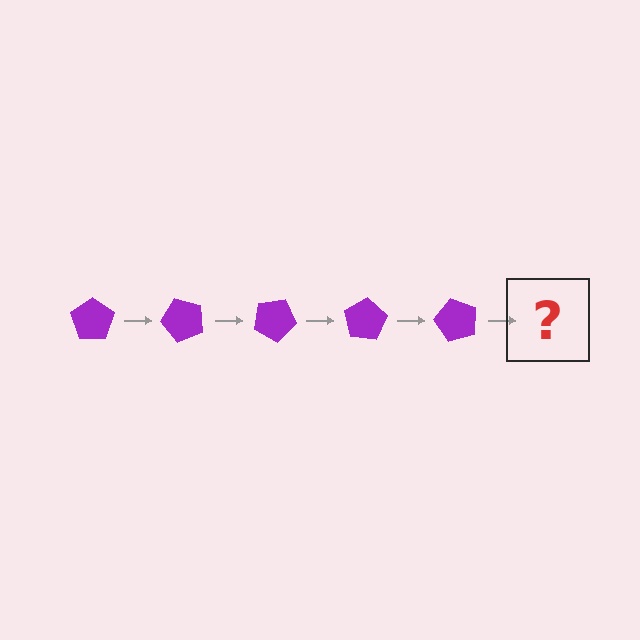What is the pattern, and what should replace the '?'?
The pattern is that the pentagon rotates 50 degrees each step. The '?' should be a purple pentagon rotated 250 degrees.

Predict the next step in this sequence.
The next step is a purple pentagon rotated 250 degrees.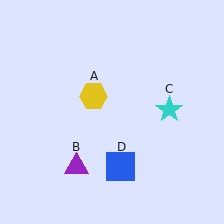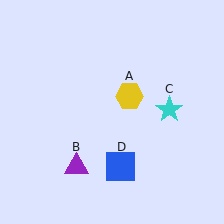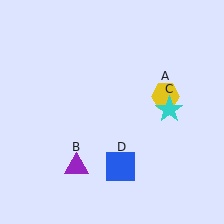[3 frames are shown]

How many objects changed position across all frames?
1 object changed position: yellow hexagon (object A).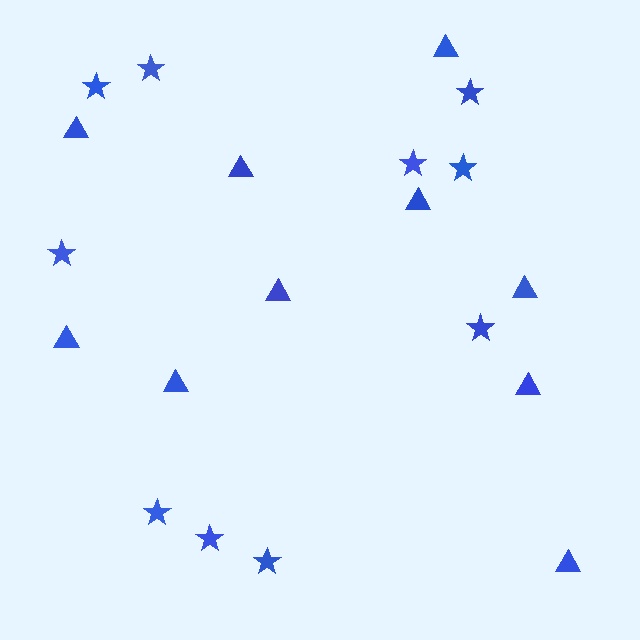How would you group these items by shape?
There are 2 groups: one group of triangles (10) and one group of stars (10).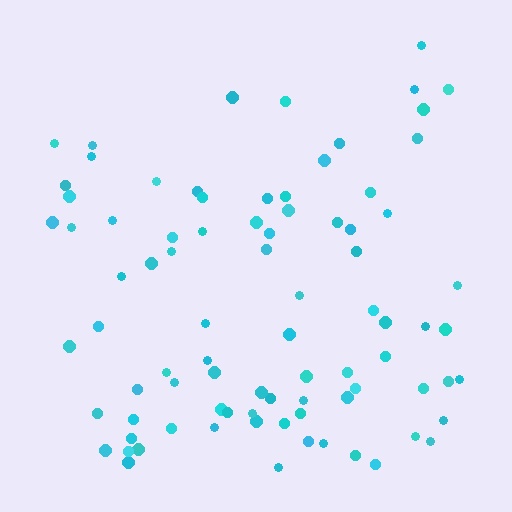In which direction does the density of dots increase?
From top to bottom, with the bottom side densest.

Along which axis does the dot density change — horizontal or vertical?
Vertical.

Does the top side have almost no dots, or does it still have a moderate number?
Still a moderate number, just noticeably fewer than the bottom.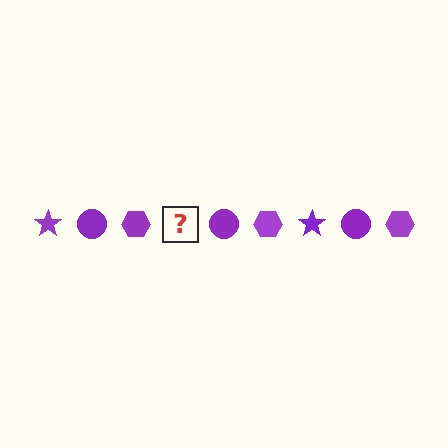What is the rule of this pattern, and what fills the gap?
The rule is that the pattern cycles through star, circle, hexagon shapes in purple. The gap should be filled with a purple star.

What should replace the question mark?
The question mark should be replaced with a purple star.